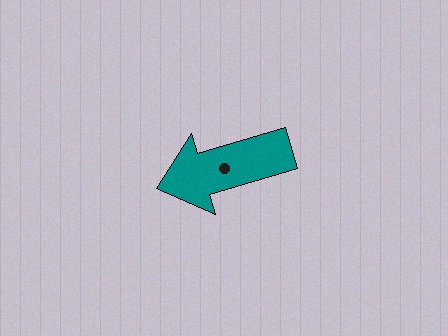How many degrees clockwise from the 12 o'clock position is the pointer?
Approximately 253 degrees.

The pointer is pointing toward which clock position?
Roughly 8 o'clock.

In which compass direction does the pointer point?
West.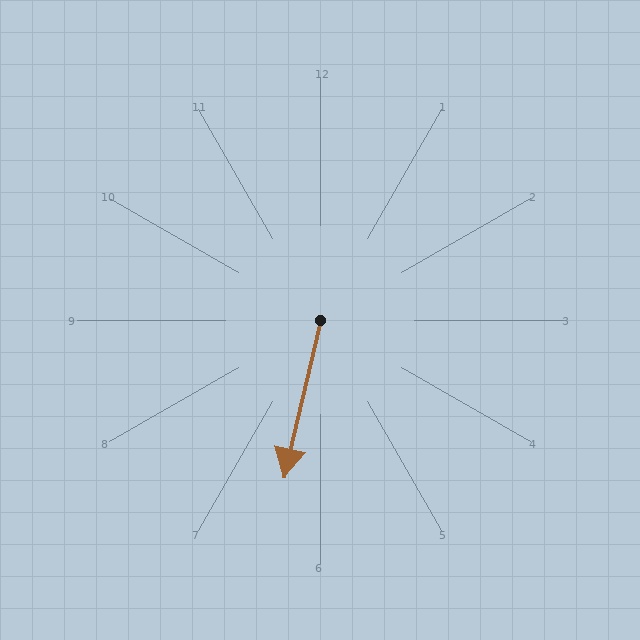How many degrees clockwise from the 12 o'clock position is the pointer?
Approximately 193 degrees.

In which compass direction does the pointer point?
South.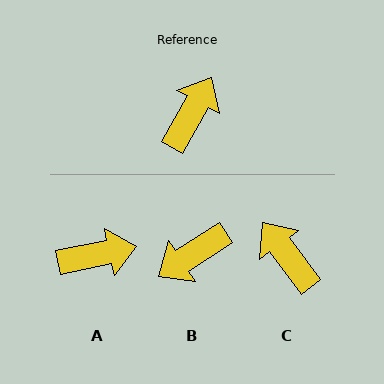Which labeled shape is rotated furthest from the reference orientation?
B, about 152 degrees away.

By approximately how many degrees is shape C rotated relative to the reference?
Approximately 66 degrees counter-clockwise.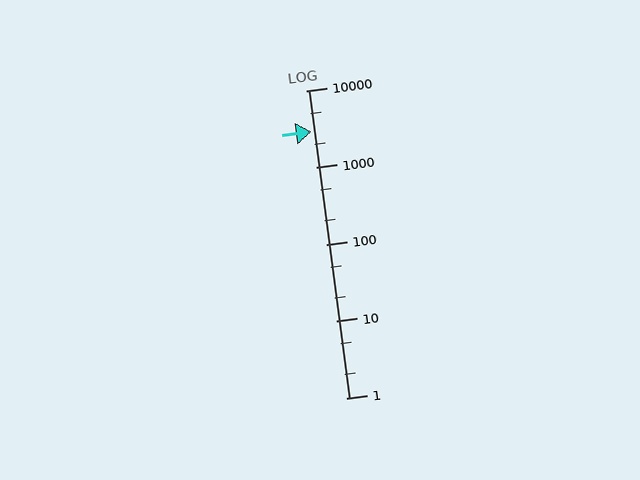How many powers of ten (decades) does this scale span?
The scale spans 4 decades, from 1 to 10000.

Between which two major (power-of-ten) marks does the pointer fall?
The pointer is between 1000 and 10000.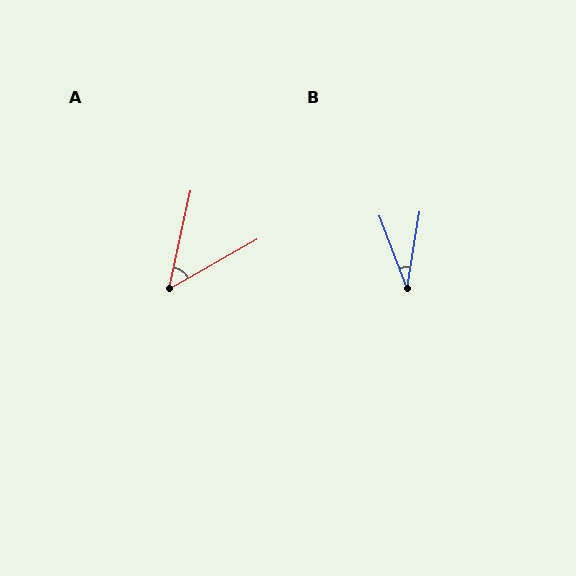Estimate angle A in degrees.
Approximately 48 degrees.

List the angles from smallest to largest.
B (30°), A (48°).